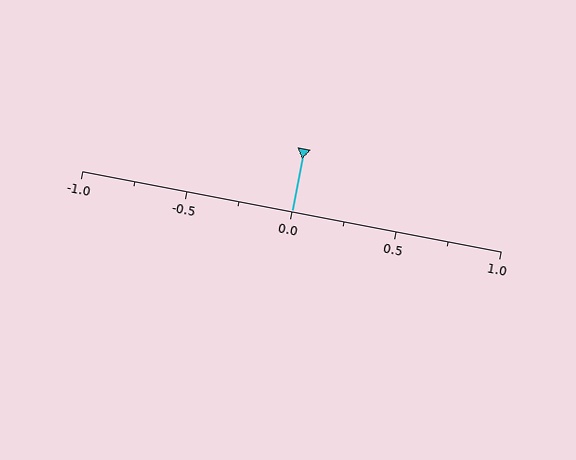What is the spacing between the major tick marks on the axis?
The major ticks are spaced 0.5 apart.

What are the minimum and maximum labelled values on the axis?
The axis runs from -1.0 to 1.0.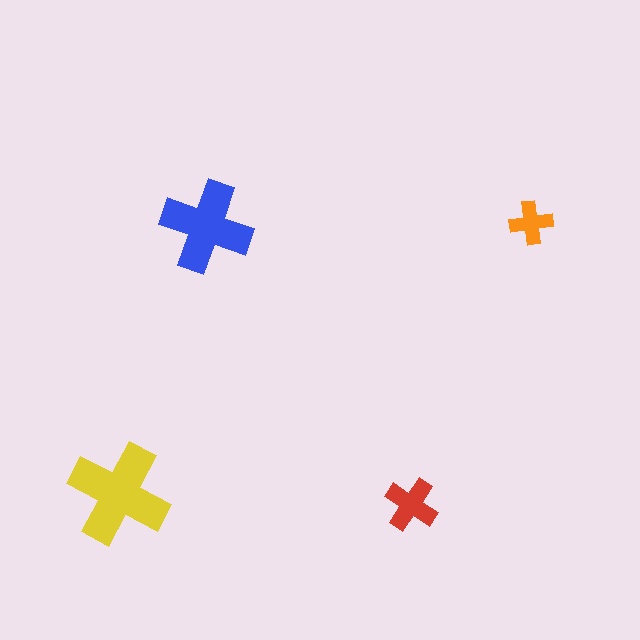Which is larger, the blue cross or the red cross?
The blue one.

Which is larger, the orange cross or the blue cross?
The blue one.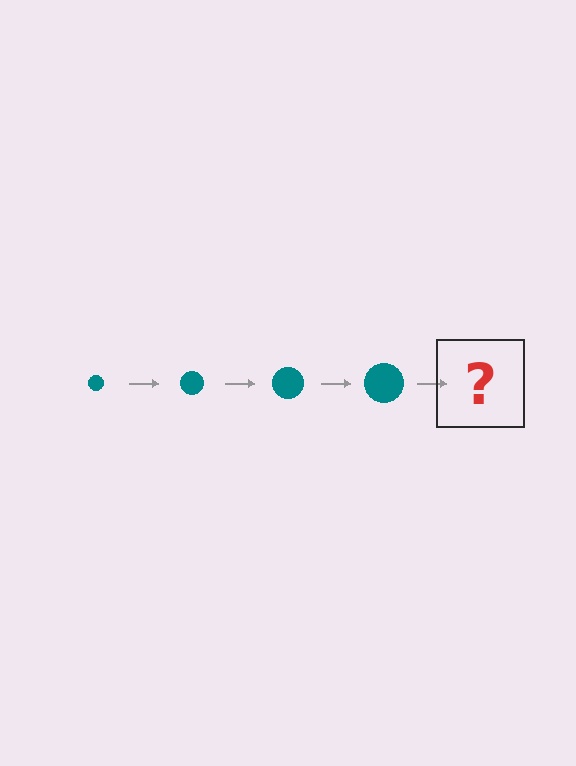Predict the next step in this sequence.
The next step is a teal circle, larger than the previous one.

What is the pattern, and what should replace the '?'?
The pattern is that the circle gets progressively larger each step. The '?' should be a teal circle, larger than the previous one.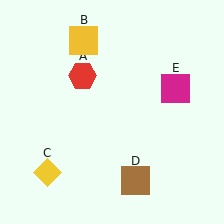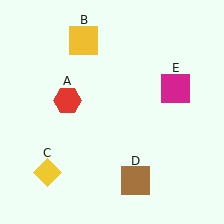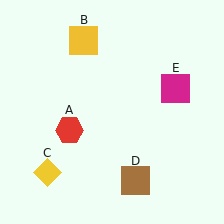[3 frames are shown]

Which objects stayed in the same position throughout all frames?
Yellow square (object B) and yellow diamond (object C) and brown square (object D) and magenta square (object E) remained stationary.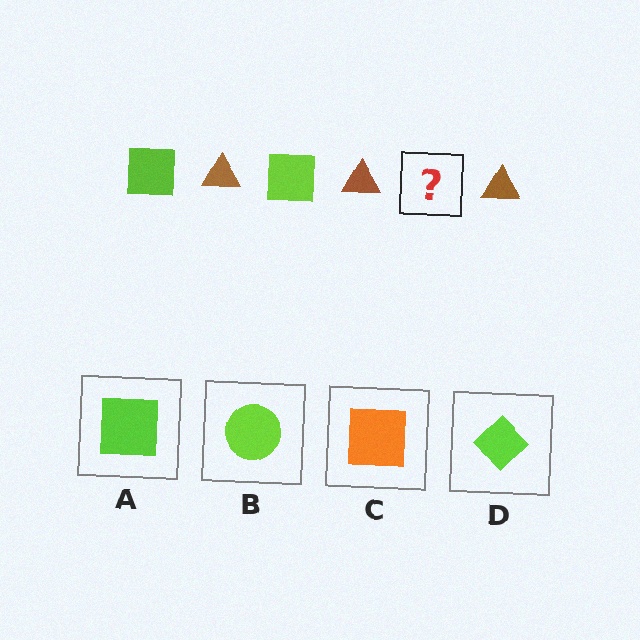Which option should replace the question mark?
Option A.